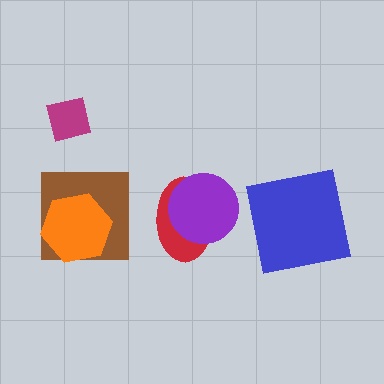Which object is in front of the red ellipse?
The purple circle is in front of the red ellipse.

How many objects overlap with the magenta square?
0 objects overlap with the magenta square.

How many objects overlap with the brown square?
1 object overlaps with the brown square.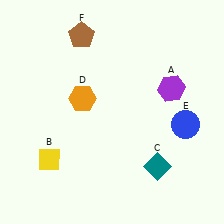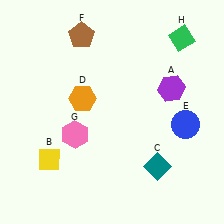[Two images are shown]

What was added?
A pink hexagon (G), a green diamond (H) were added in Image 2.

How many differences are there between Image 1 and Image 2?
There are 2 differences between the two images.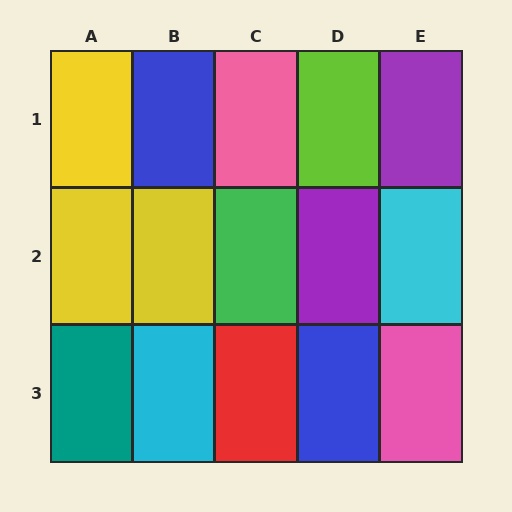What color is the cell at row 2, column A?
Yellow.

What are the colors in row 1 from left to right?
Yellow, blue, pink, lime, purple.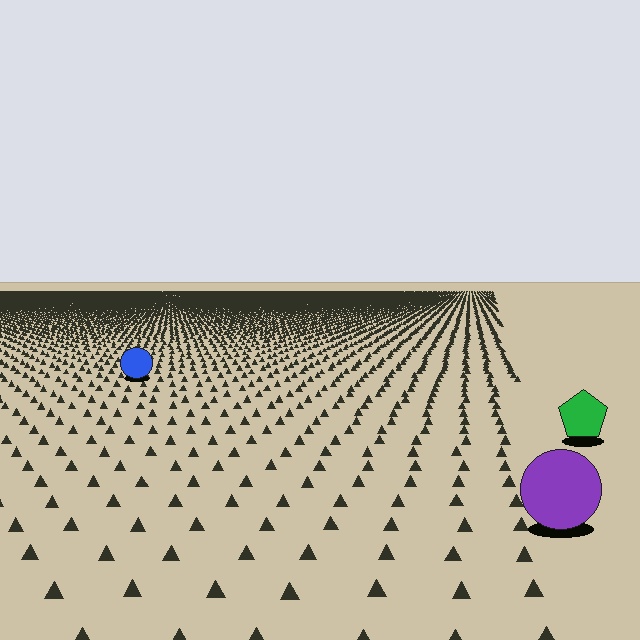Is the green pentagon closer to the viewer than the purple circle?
No. The purple circle is closer — you can tell from the texture gradient: the ground texture is coarser near it.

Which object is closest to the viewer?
The purple circle is closest. The texture marks near it are larger and more spread out.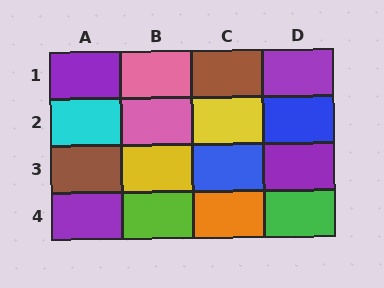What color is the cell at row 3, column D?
Purple.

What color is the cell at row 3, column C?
Blue.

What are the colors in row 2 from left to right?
Cyan, pink, yellow, blue.